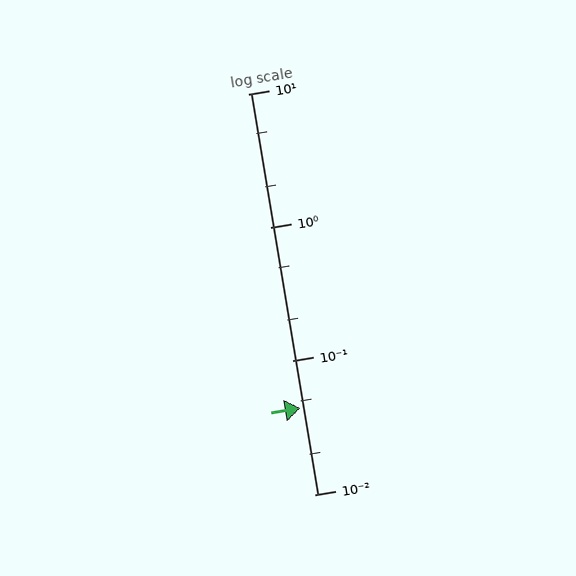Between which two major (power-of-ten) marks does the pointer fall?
The pointer is between 0.01 and 0.1.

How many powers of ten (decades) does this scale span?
The scale spans 3 decades, from 0.01 to 10.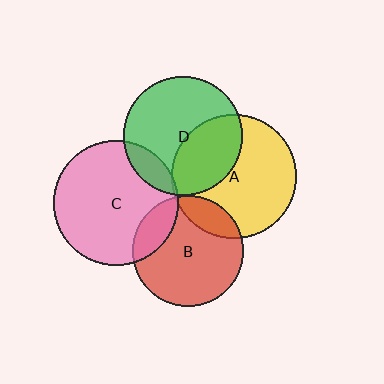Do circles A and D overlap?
Yes.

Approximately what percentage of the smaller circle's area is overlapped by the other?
Approximately 35%.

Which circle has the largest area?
Circle A (yellow).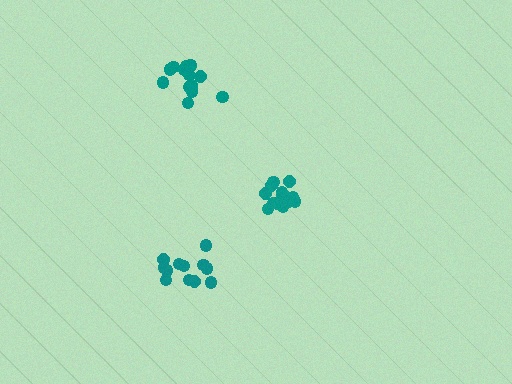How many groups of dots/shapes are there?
There are 3 groups.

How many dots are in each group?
Group 1: 12 dots, Group 2: 17 dots, Group 3: 15 dots (44 total).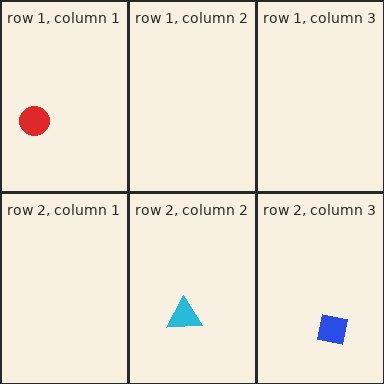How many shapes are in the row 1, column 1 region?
1.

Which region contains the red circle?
The row 1, column 1 region.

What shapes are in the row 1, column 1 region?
The red circle.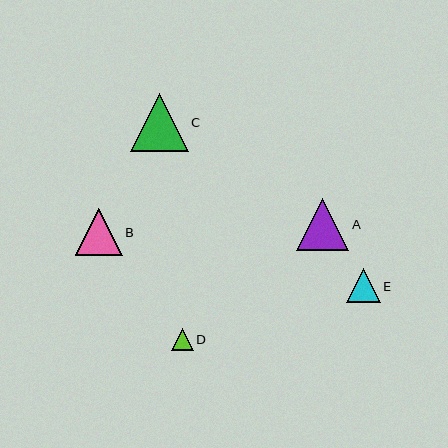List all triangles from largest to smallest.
From largest to smallest: C, A, B, E, D.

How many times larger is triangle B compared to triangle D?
Triangle B is approximately 2.1 times the size of triangle D.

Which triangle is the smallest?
Triangle D is the smallest with a size of approximately 22 pixels.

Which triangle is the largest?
Triangle C is the largest with a size of approximately 57 pixels.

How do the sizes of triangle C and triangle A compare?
Triangle C and triangle A are approximately the same size.